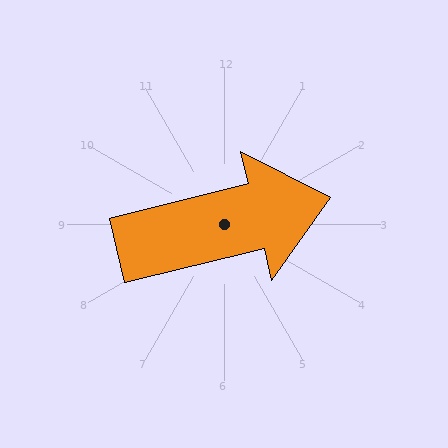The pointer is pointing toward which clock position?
Roughly 3 o'clock.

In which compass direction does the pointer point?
East.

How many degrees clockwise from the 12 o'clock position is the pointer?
Approximately 76 degrees.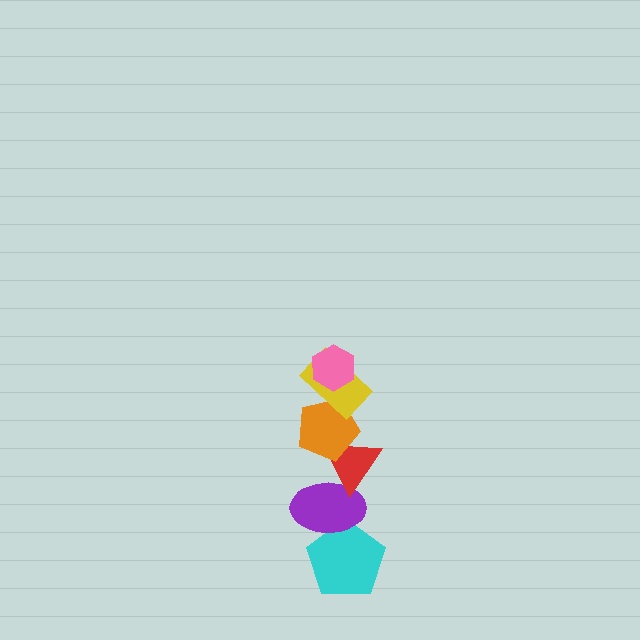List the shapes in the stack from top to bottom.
From top to bottom: the pink hexagon, the yellow rectangle, the orange pentagon, the red triangle, the purple ellipse, the cyan pentagon.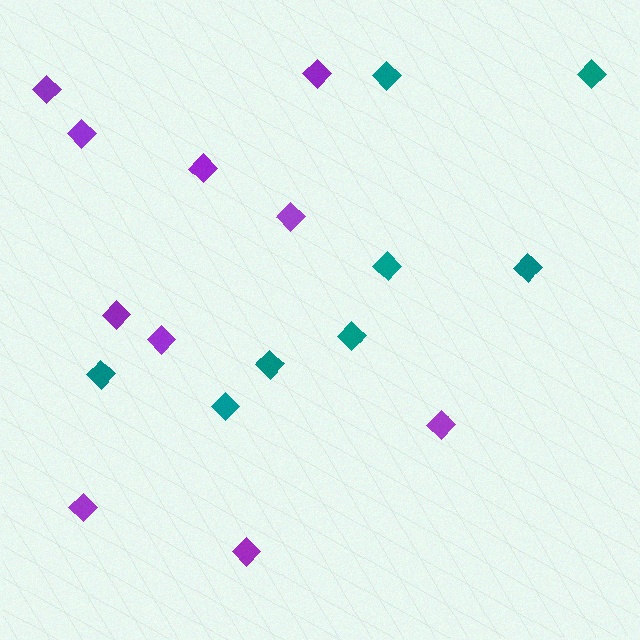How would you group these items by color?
There are 2 groups: one group of teal diamonds (8) and one group of purple diamonds (10).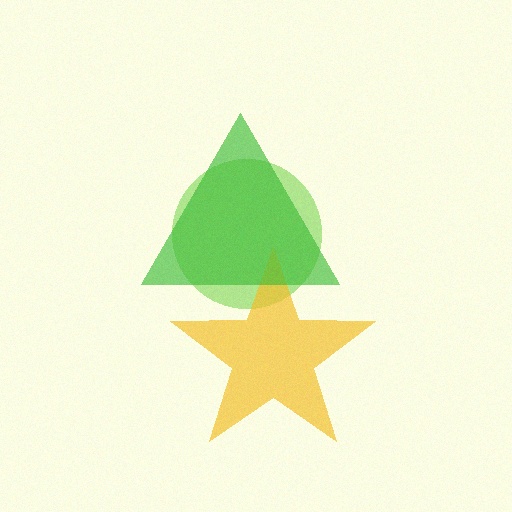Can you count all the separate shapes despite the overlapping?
Yes, there are 3 separate shapes.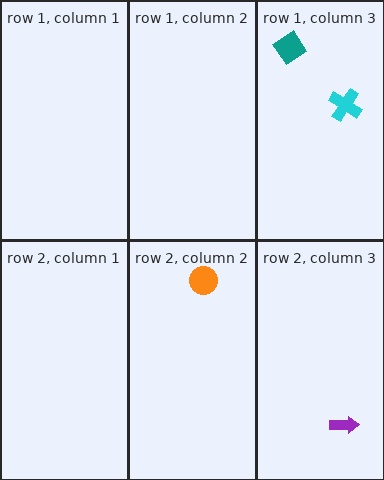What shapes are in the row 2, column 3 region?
The purple arrow.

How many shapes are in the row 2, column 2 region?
1.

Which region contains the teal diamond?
The row 1, column 3 region.